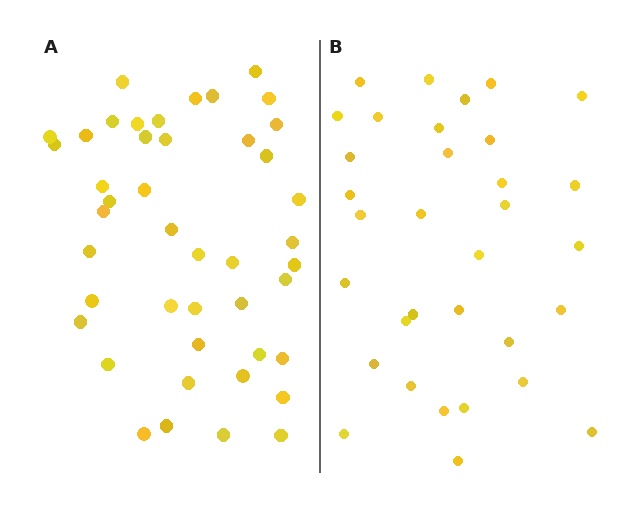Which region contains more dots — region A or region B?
Region A (the left region) has more dots.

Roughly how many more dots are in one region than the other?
Region A has roughly 12 or so more dots than region B.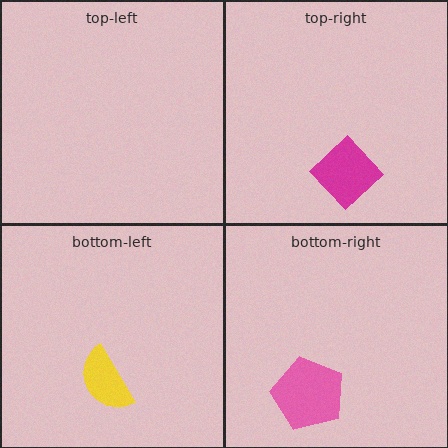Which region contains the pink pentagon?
The bottom-right region.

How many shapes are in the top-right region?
1.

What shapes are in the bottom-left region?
The yellow semicircle.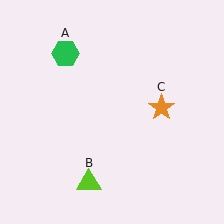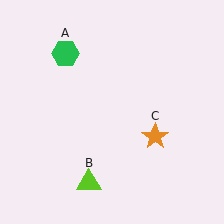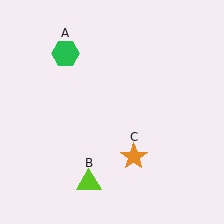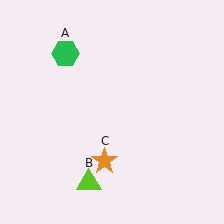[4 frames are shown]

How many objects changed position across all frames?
1 object changed position: orange star (object C).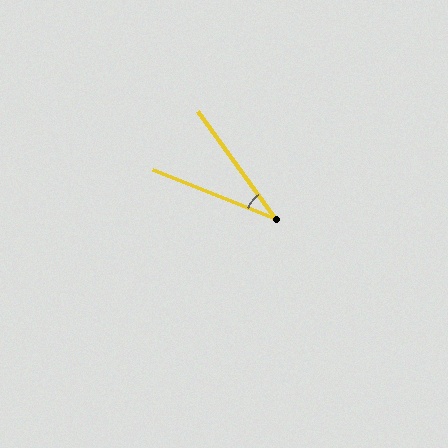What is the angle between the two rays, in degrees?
Approximately 33 degrees.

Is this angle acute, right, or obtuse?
It is acute.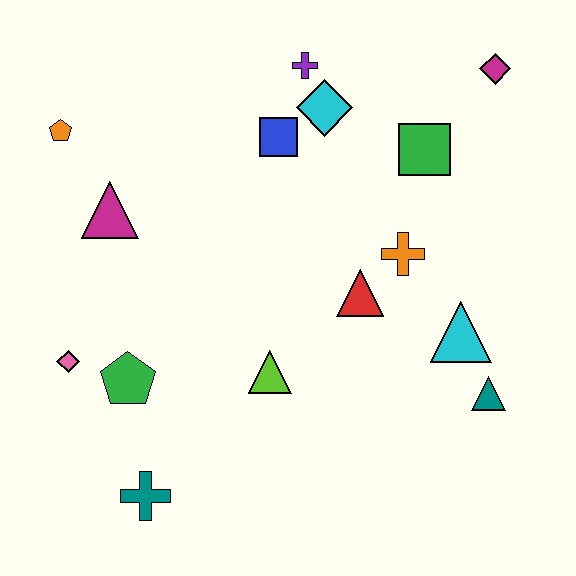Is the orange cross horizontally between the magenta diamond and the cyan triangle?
No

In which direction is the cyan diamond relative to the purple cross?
The cyan diamond is below the purple cross.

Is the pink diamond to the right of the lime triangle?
No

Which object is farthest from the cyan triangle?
The orange pentagon is farthest from the cyan triangle.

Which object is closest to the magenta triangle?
The orange pentagon is closest to the magenta triangle.